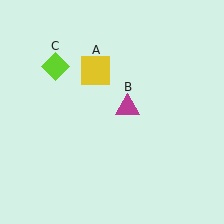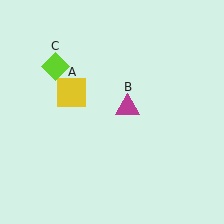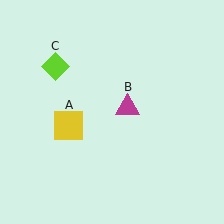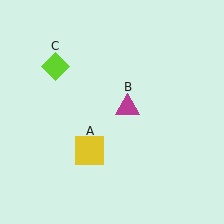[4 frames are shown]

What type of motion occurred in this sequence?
The yellow square (object A) rotated counterclockwise around the center of the scene.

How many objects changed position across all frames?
1 object changed position: yellow square (object A).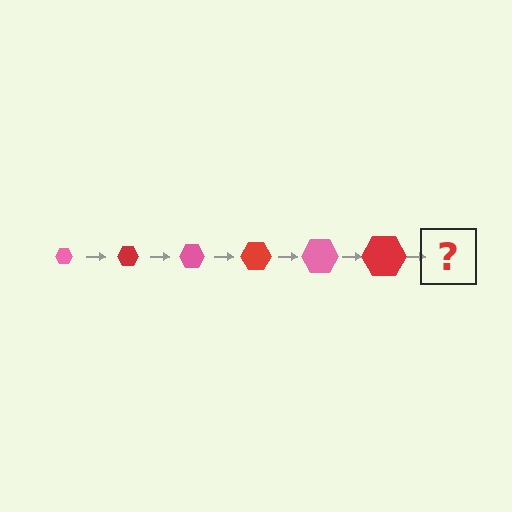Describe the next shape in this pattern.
It should be a pink hexagon, larger than the previous one.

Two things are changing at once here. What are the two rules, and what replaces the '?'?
The two rules are that the hexagon grows larger each step and the color cycles through pink and red. The '?' should be a pink hexagon, larger than the previous one.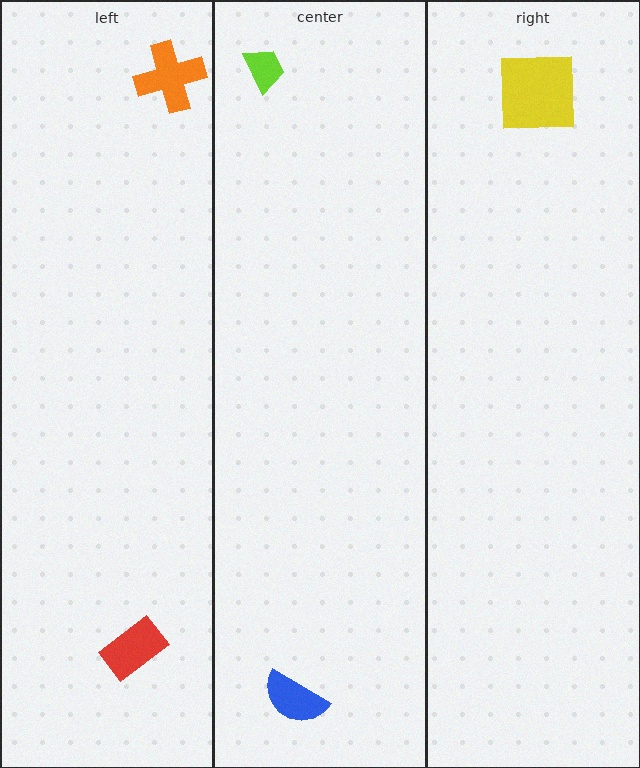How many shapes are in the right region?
1.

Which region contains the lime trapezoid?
The center region.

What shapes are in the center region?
The lime trapezoid, the blue semicircle.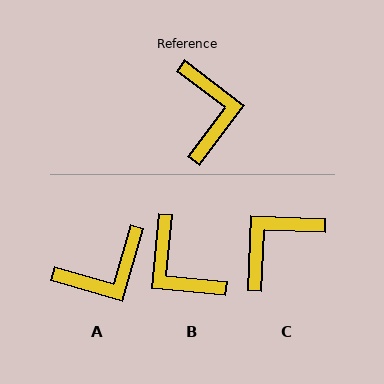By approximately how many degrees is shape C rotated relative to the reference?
Approximately 125 degrees counter-clockwise.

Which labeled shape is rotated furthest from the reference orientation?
B, about 148 degrees away.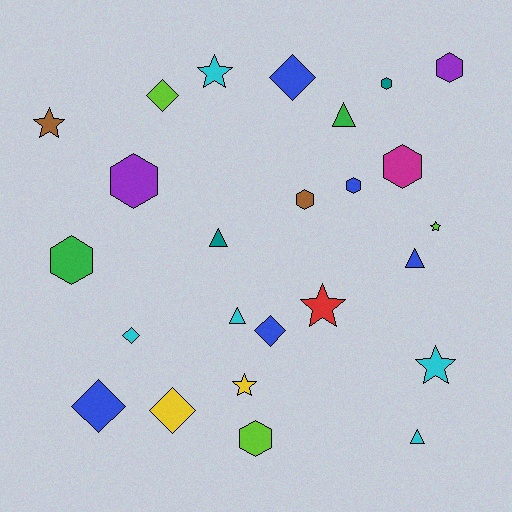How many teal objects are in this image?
There are 2 teal objects.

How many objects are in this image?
There are 25 objects.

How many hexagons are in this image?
There are 8 hexagons.